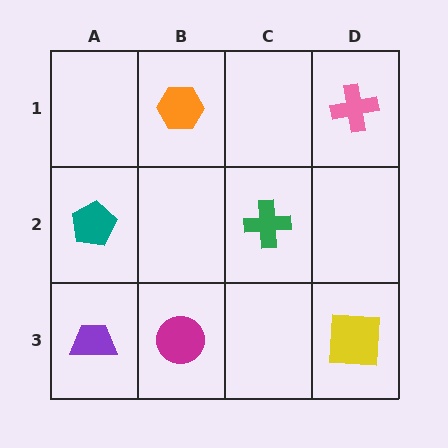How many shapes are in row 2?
2 shapes.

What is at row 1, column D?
A pink cross.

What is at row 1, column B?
An orange hexagon.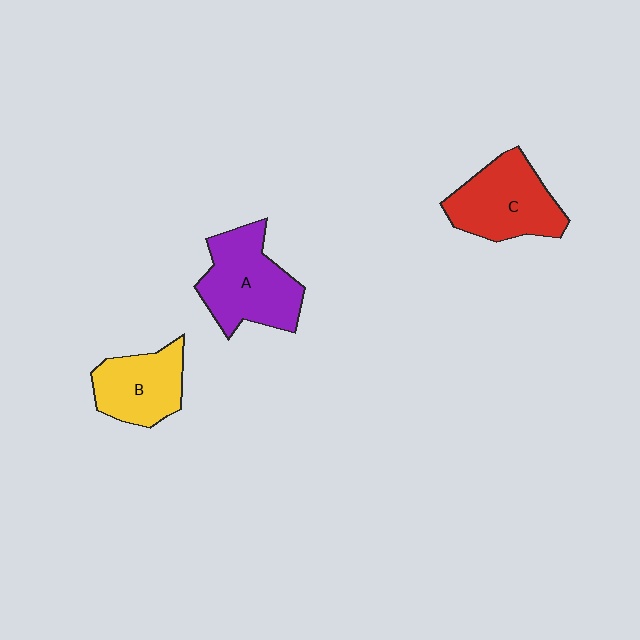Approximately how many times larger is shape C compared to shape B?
Approximately 1.2 times.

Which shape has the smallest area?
Shape B (yellow).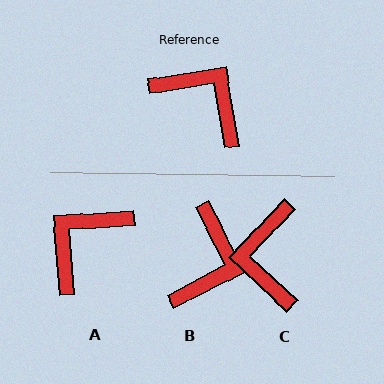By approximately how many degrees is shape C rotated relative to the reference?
Approximately 127 degrees counter-clockwise.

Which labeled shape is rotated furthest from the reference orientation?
C, about 127 degrees away.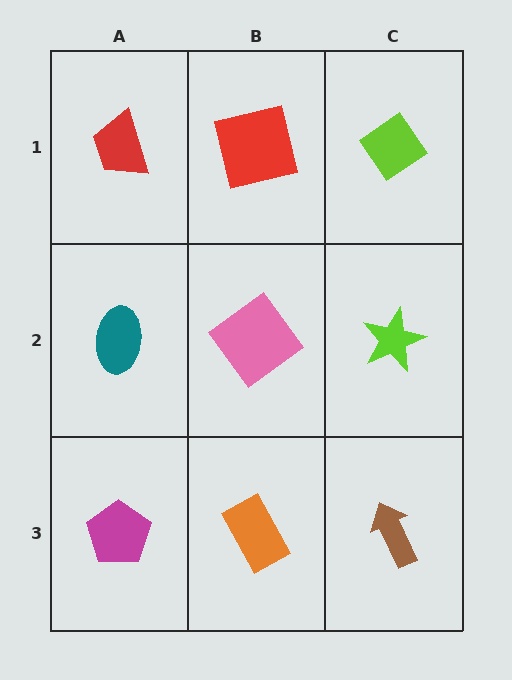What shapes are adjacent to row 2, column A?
A red trapezoid (row 1, column A), a magenta pentagon (row 3, column A), a pink diamond (row 2, column B).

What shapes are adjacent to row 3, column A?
A teal ellipse (row 2, column A), an orange rectangle (row 3, column B).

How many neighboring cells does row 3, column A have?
2.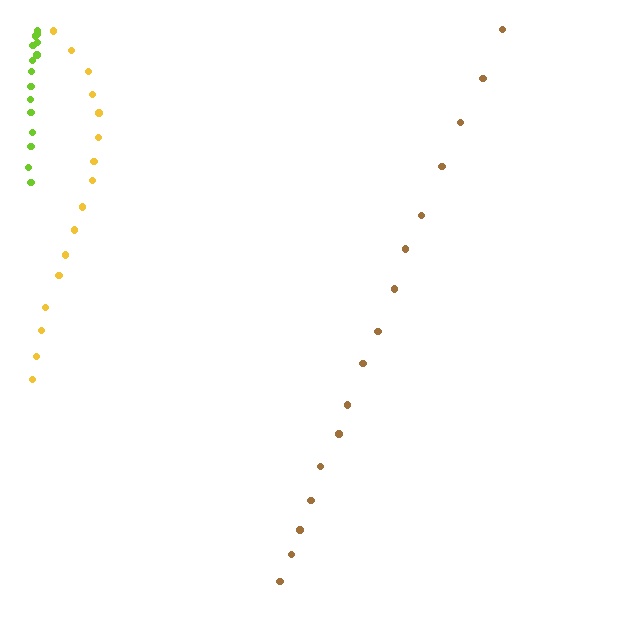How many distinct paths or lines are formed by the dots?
There are 3 distinct paths.